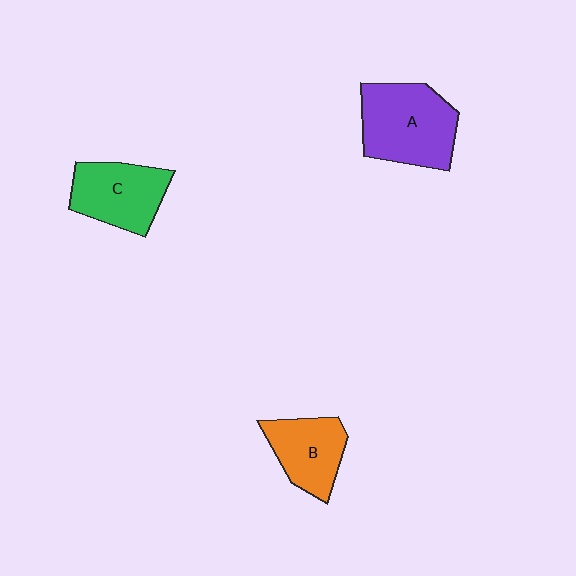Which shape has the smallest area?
Shape B (orange).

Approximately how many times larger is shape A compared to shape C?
Approximately 1.3 times.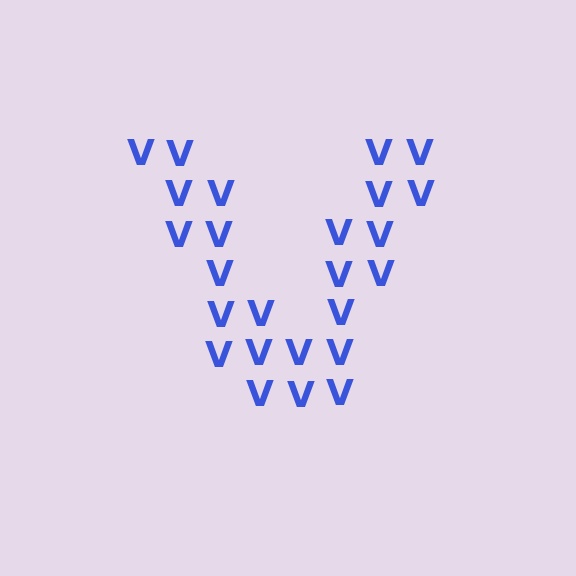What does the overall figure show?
The overall figure shows the letter V.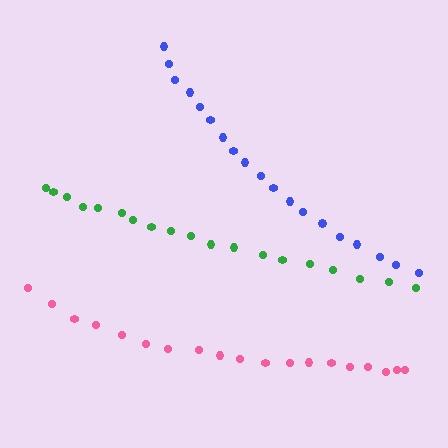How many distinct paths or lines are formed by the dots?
There are 3 distinct paths.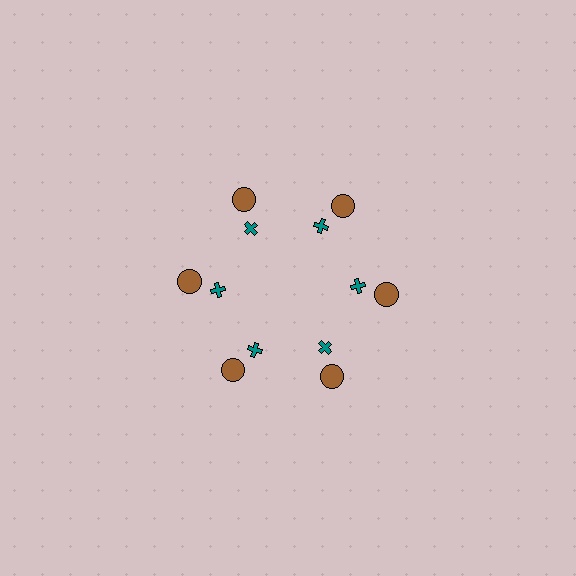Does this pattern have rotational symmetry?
Yes, this pattern has 6-fold rotational symmetry. It looks the same after rotating 60 degrees around the center.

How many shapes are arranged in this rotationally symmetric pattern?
There are 12 shapes, arranged in 6 groups of 2.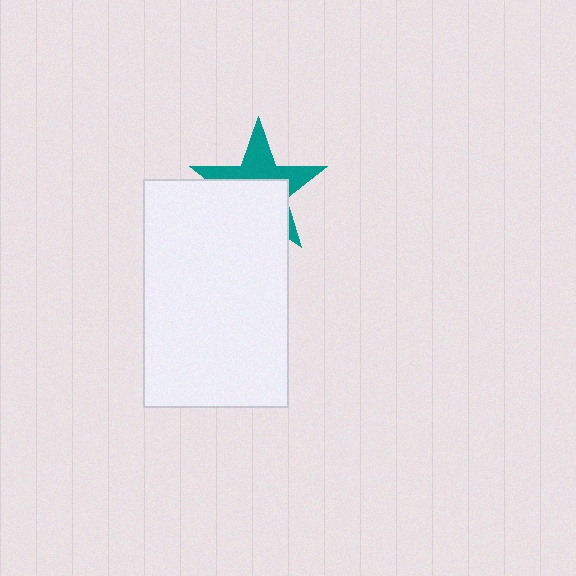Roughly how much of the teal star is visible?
About half of it is visible (roughly 47%).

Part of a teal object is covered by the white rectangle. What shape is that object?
It is a star.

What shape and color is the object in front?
The object in front is a white rectangle.